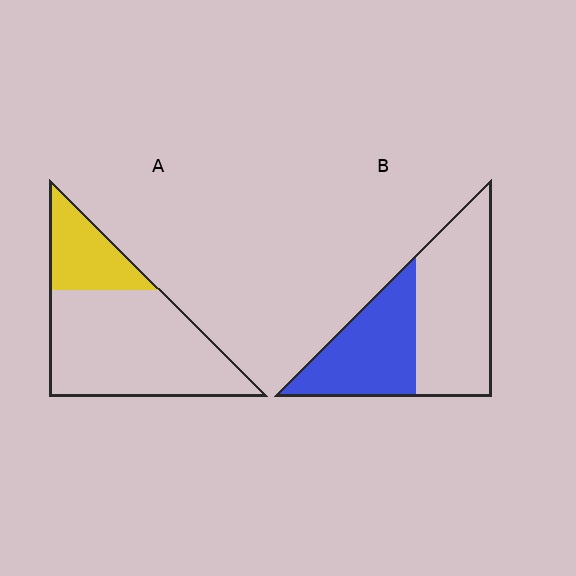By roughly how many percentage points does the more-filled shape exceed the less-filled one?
By roughly 15 percentage points (B over A).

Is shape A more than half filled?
No.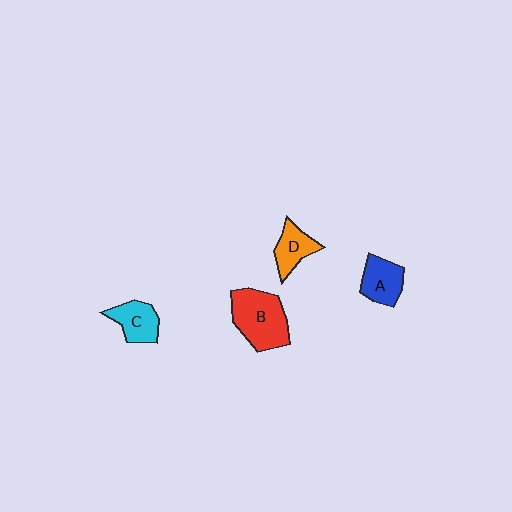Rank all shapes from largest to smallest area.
From largest to smallest: B (red), A (blue), C (cyan), D (orange).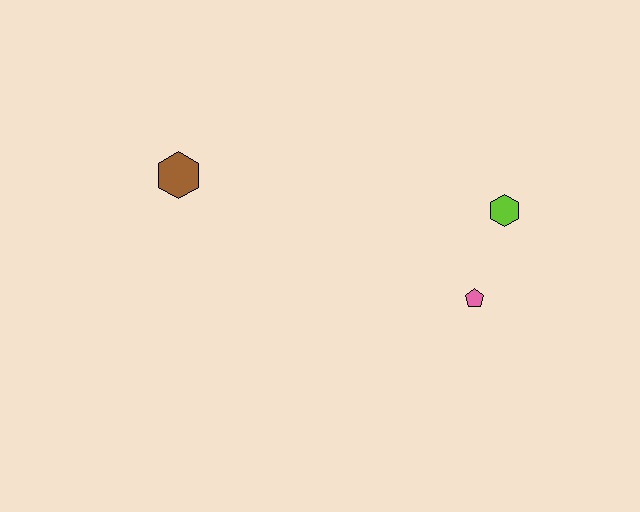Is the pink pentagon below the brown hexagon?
Yes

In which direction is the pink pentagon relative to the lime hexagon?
The pink pentagon is below the lime hexagon.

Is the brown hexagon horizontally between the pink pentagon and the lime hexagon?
No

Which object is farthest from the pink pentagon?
The brown hexagon is farthest from the pink pentagon.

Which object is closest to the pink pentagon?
The lime hexagon is closest to the pink pentagon.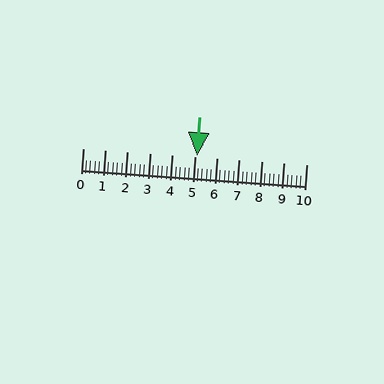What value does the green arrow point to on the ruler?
The green arrow points to approximately 5.1.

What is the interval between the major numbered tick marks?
The major tick marks are spaced 1 units apart.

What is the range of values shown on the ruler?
The ruler shows values from 0 to 10.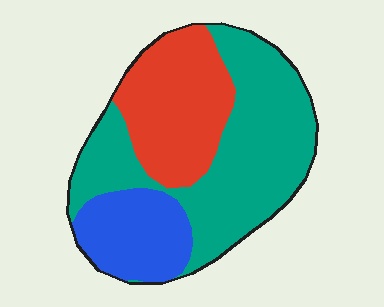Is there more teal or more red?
Teal.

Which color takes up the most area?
Teal, at roughly 50%.